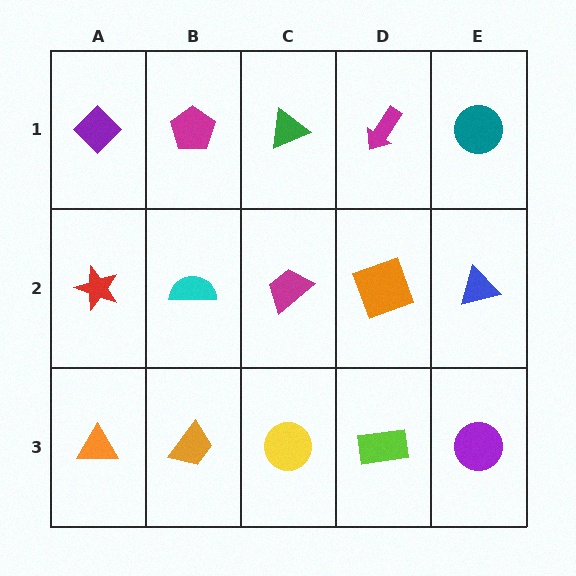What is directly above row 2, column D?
A magenta arrow.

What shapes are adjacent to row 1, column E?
A blue triangle (row 2, column E), a magenta arrow (row 1, column D).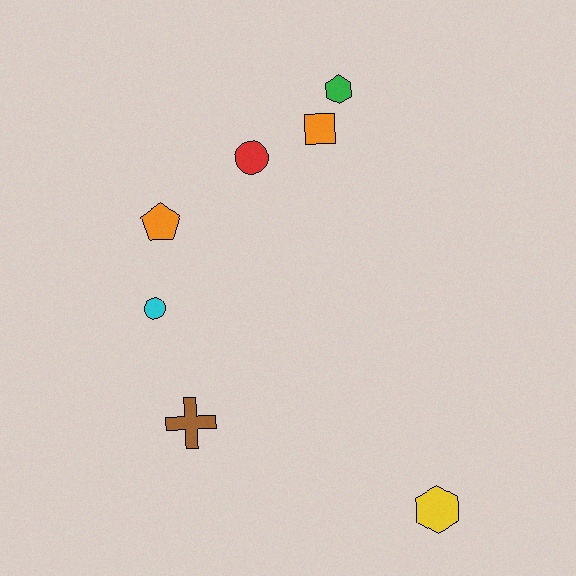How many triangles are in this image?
There are no triangles.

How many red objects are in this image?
There is 1 red object.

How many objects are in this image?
There are 7 objects.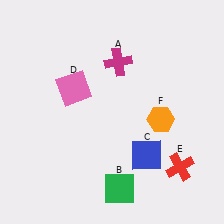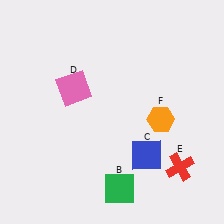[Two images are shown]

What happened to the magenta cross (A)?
The magenta cross (A) was removed in Image 2. It was in the top-right area of Image 1.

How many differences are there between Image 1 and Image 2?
There is 1 difference between the two images.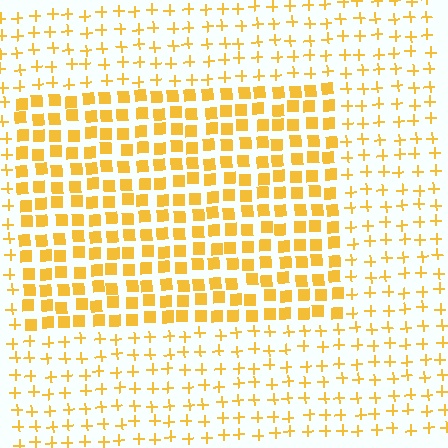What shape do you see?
I see a rectangle.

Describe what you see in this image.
The image is filled with small yellow elements arranged in a uniform grid. A rectangle-shaped region contains squares, while the surrounding area contains plus signs. The boundary is defined purely by the change in element shape.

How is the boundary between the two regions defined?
The boundary is defined by a change in element shape: squares inside vs. plus signs outside. All elements share the same color and spacing.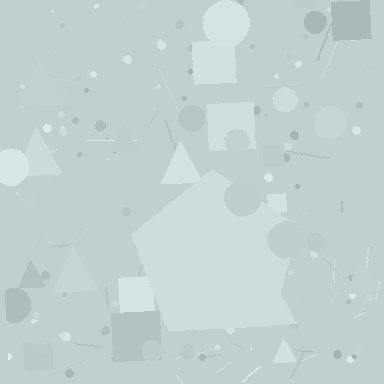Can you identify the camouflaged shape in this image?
The camouflaged shape is a pentagon.